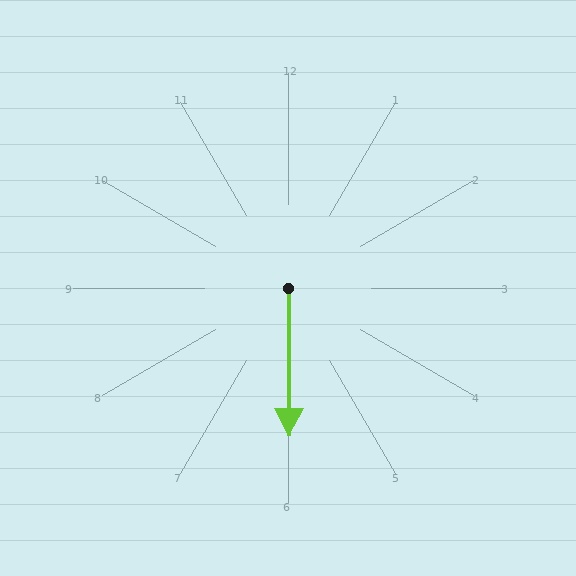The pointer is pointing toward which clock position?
Roughly 6 o'clock.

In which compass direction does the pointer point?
South.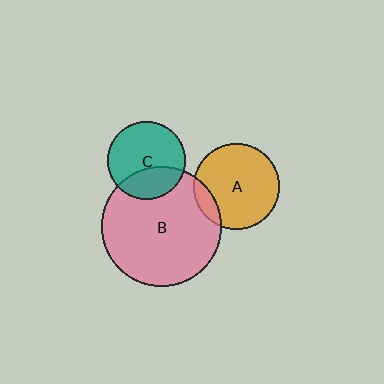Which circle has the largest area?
Circle B (pink).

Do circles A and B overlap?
Yes.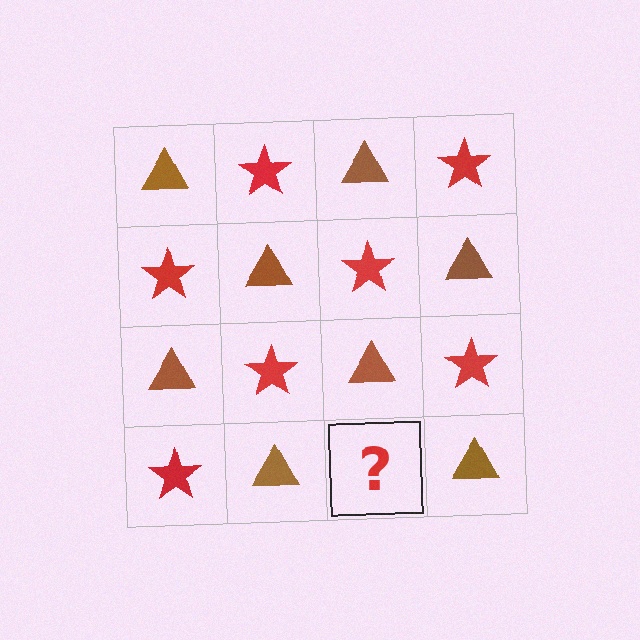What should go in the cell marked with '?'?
The missing cell should contain a red star.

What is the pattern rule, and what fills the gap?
The rule is that it alternates brown triangle and red star in a checkerboard pattern. The gap should be filled with a red star.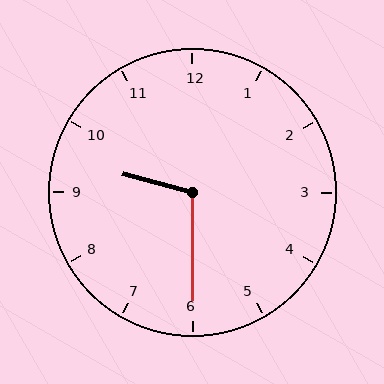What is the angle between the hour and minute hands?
Approximately 105 degrees.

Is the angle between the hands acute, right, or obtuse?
It is obtuse.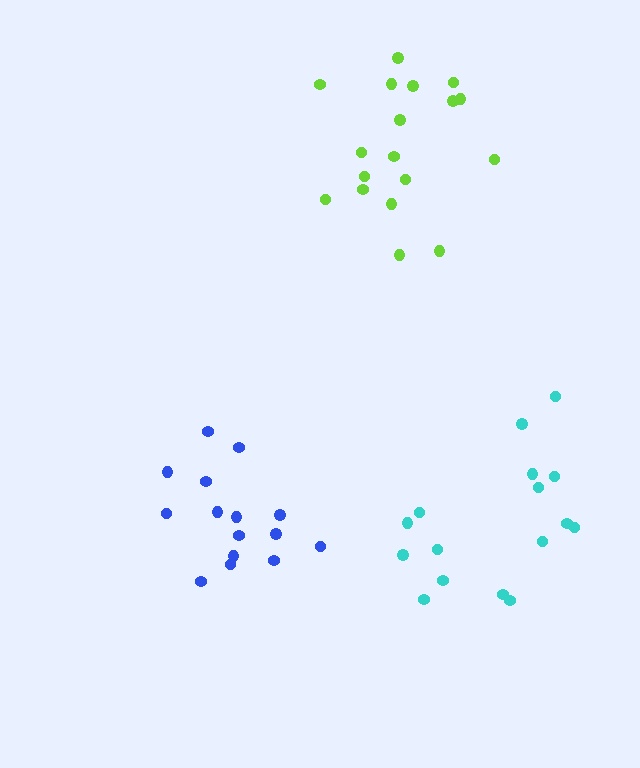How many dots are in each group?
Group 1: 16 dots, Group 2: 18 dots, Group 3: 15 dots (49 total).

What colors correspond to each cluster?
The clusters are colored: cyan, lime, blue.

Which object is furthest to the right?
The cyan cluster is rightmost.